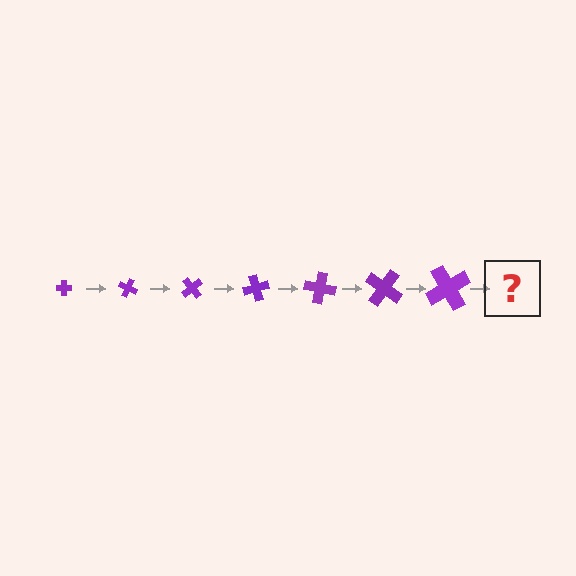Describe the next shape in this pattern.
It should be a cross, larger than the previous one and rotated 175 degrees from the start.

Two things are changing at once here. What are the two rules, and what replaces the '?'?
The two rules are that the cross grows larger each step and it rotates 25 degrees each step. The '?' should be a cross, larger than the previous one and rotated 175 degrees from the start.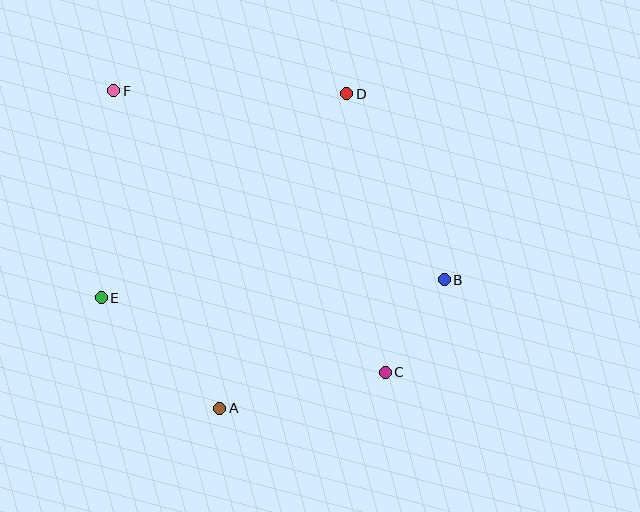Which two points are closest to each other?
Points B and C are closest to each other.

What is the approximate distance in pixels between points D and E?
The distance between D and E is approximately 319 pixels.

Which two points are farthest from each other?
Points C and F are farthest from each other.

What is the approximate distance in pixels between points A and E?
The distance between A and E is approximately 162 pixels.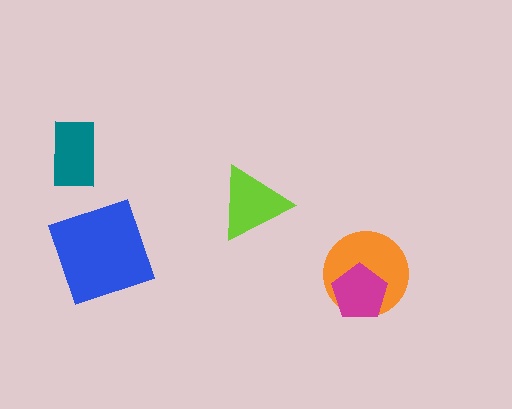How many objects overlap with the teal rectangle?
0 objects overlap with the teal rectangle.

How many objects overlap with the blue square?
0 objects overlap with the blue square.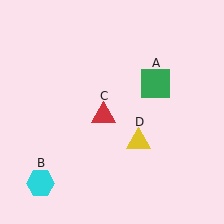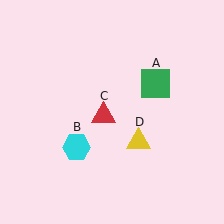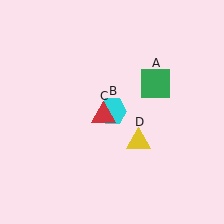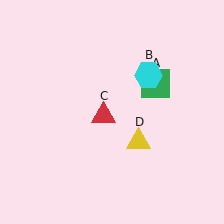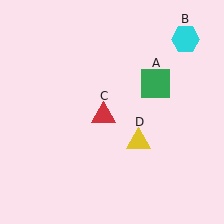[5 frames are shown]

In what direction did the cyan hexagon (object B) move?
The cyan hexagon (object B) moved up and to the right.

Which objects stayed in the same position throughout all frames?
Green square (object A) and red triangle (object C) and yellow triangle (object D) remained stationary.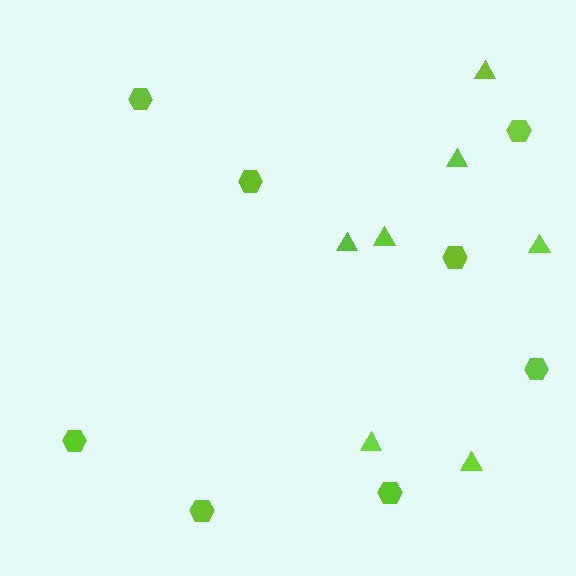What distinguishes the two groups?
There are 2 groups: one group of triangles (7) and one group of hexagons (8).